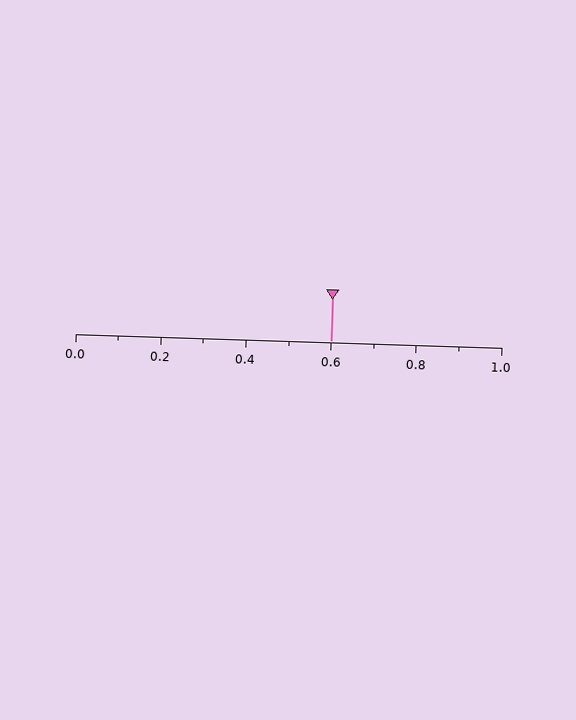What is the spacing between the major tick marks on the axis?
The major ticks are spaced 0.2 apart.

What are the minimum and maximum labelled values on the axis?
The axis runs from 0.0 to 1.0.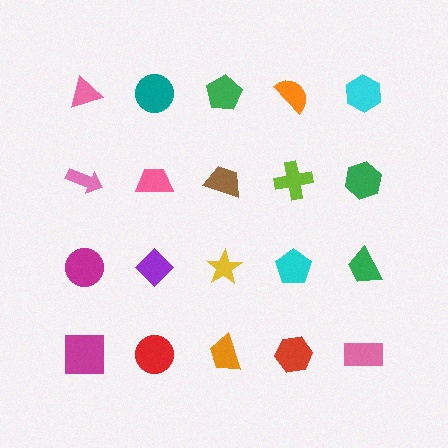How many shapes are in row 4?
5 shapes.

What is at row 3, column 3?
A yellow star.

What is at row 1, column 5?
A cyan hexagon.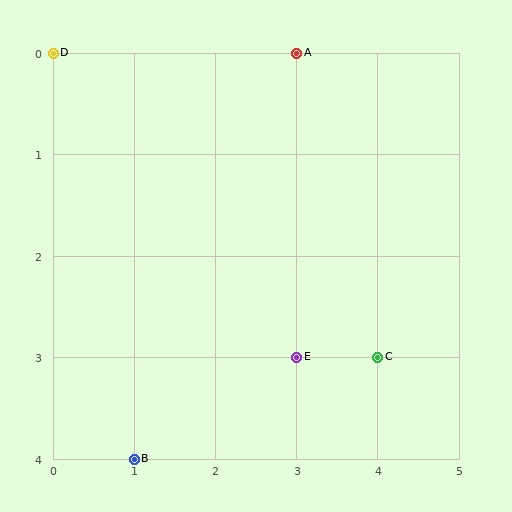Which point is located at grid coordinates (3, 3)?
Point E is at (3, 3).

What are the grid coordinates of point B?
Point B is at grid coordinates (1, 4).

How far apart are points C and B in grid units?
Points C and B are 3 columns and 1 row apart (about 3.2 grid units diagonally).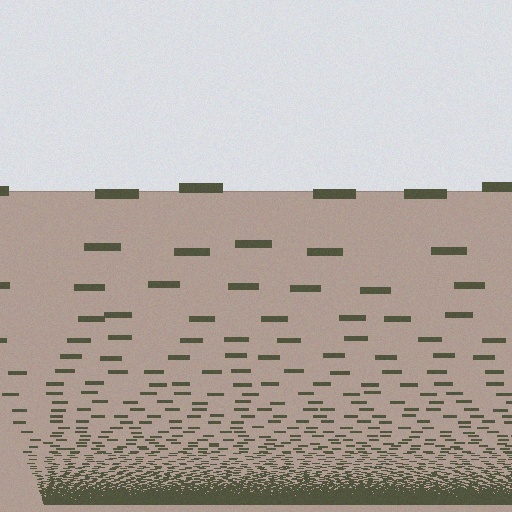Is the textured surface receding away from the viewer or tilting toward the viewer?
The surface appears to tilt toward the viewer. Texture elements get larger and sparser toward the top.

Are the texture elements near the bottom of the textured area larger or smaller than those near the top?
Smaller. The gradient is inverted — elements near the bottom are smaller and denser.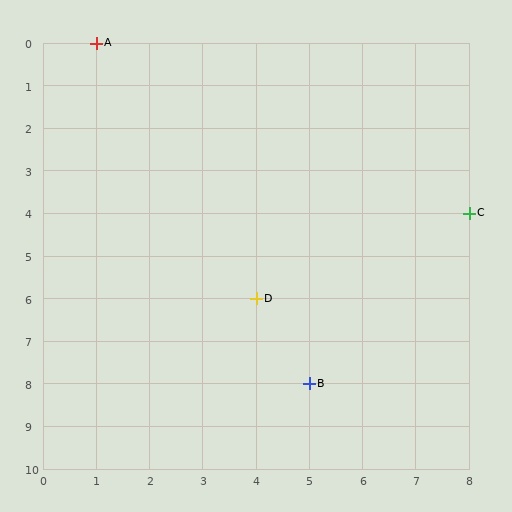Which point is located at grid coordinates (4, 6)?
Point D is at (4, 6).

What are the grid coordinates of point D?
Point D is at grid coordinates (4, 6).